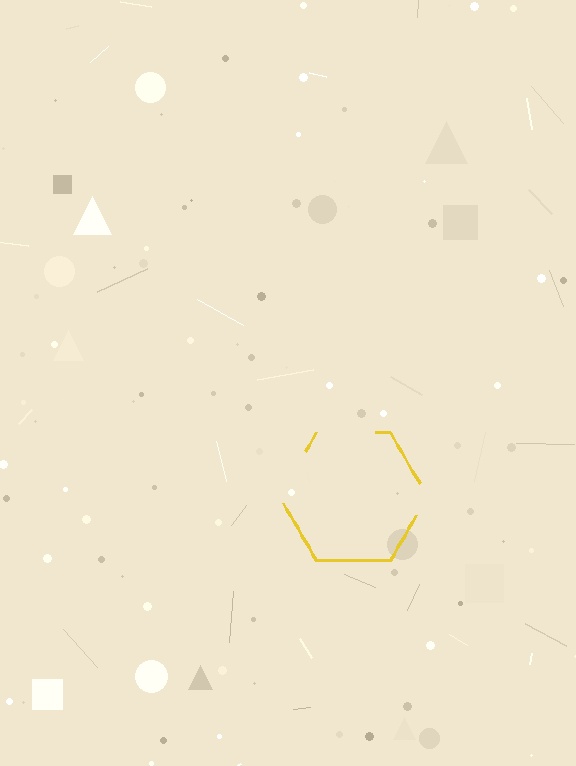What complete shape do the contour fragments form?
The contour fragments form a hexagon.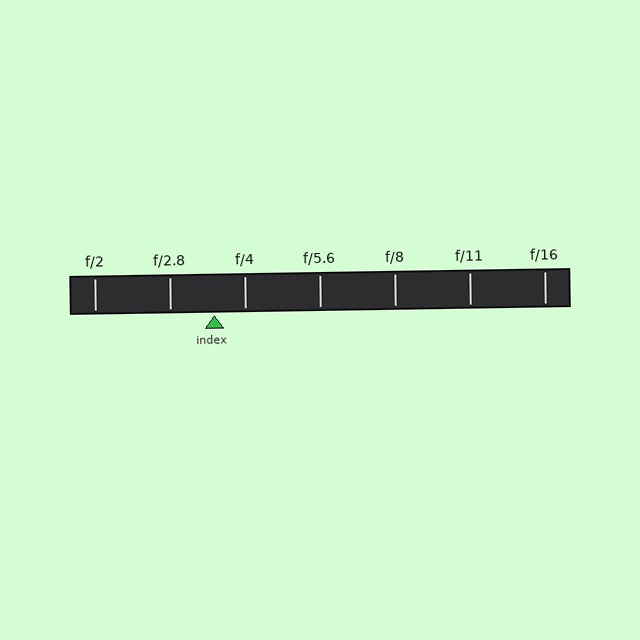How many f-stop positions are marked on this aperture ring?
There are 7 f-stop positions marked.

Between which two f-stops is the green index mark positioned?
The index mark is between f/2.8 and f/4.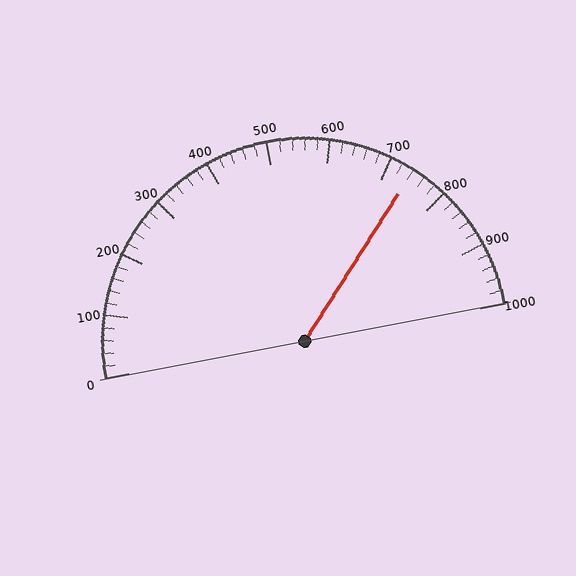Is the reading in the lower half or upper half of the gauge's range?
The reading is in the upper half of the range (0 to 1000).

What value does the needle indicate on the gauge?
The needle indicates approximately 740.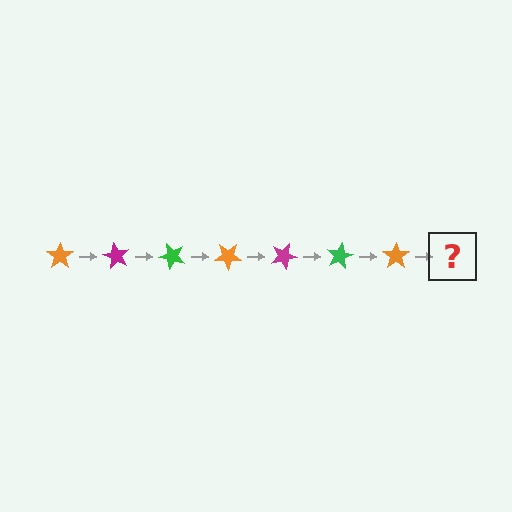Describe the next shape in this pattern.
It should be a magenta star, rotated 420 degrees from the start.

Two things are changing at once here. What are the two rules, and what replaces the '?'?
The two rules are that it rotates 60 degrees each step and the color cycles through orange, magenta, and green. The '?' should be a magenta star, rotated 420 degrees from the start.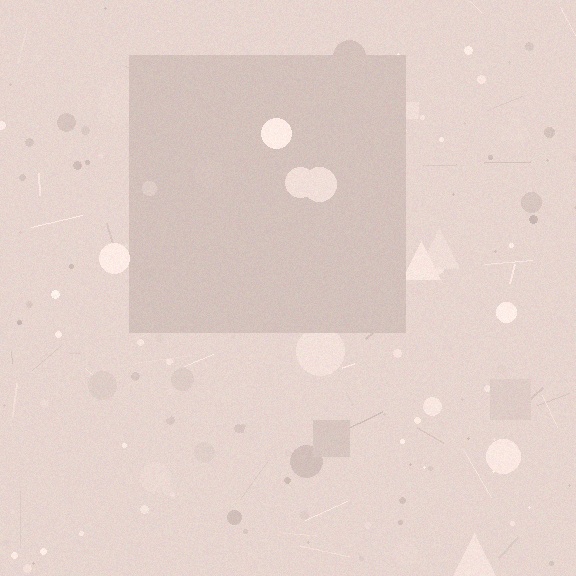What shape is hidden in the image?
A square is hidden in the image.